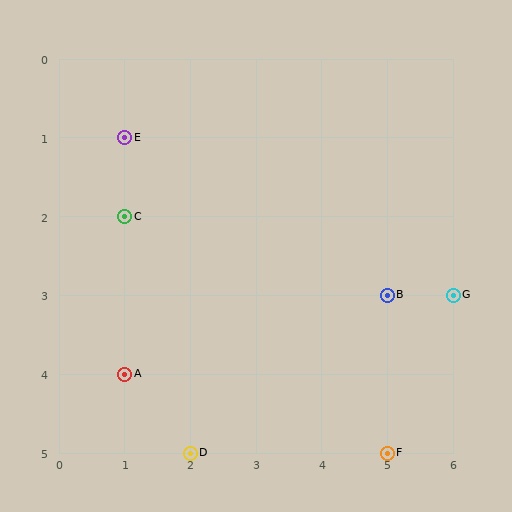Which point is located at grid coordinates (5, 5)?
Point F is at (5, 5).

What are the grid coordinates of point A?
Point A is at grid coordinates (1, 4).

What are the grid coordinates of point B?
Point B is at grid coordinates (5, 3).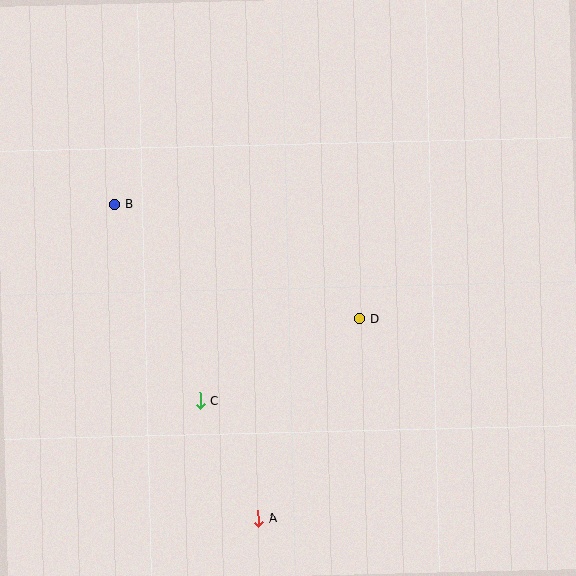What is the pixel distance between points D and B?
The distance between D and B is 270 pixels.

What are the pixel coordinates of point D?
Point D is at (360, 319).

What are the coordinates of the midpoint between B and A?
The midpoint between B and A is at (187, 361).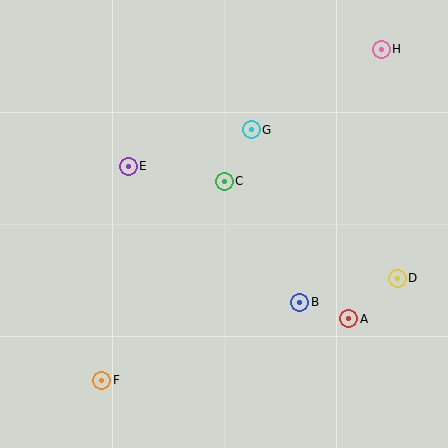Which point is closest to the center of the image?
Point C at (224, 181) is closest to the center.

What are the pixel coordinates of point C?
Point C is at (224, 181).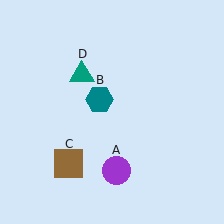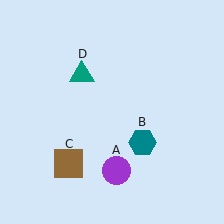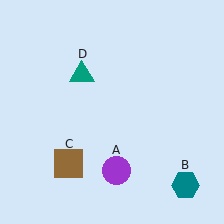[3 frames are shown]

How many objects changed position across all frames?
1 object changed position: teal hexagon (object B).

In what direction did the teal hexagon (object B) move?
The teal hexagon (object B) moved down and to the right.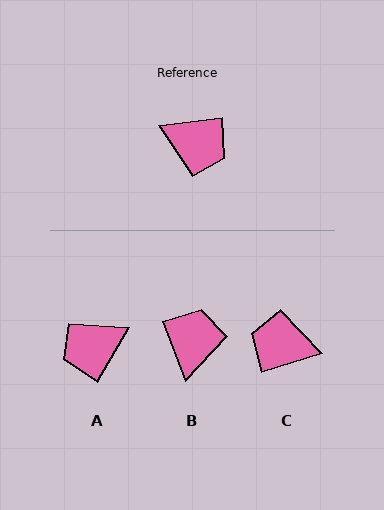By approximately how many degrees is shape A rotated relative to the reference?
Approximately 127 degrees clockwise.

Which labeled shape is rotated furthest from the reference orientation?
C, about 170 degrees away.